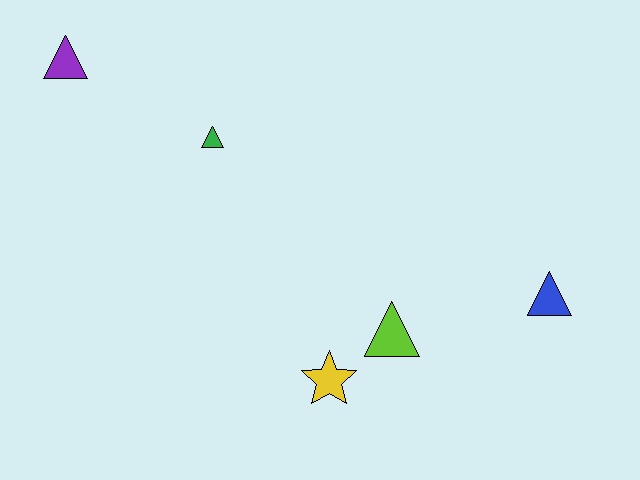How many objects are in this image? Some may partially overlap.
There are 5 objects.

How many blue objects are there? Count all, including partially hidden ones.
There is 1 blue object.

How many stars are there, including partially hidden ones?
There is 1 star.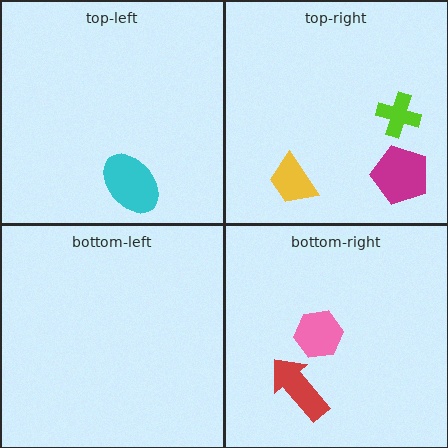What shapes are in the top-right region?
The yellow trapezoid, the lime cross, the magenta pentagon.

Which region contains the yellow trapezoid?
The top-right region.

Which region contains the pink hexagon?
The bottom-right region.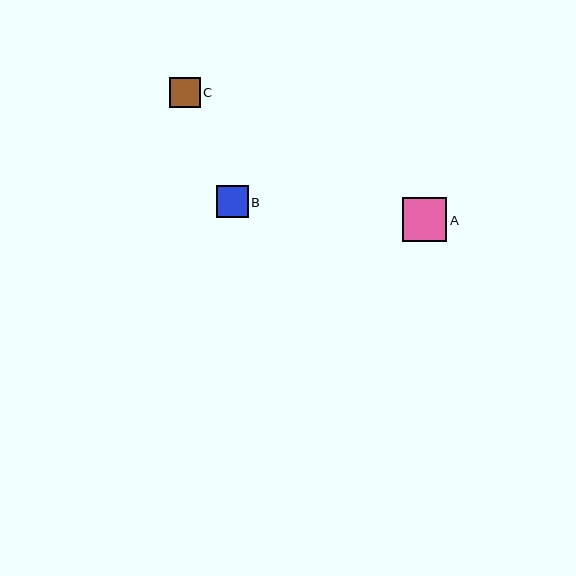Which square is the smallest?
Square C is the smallest with a size of approximately 30 pixels.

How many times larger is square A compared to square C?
Square A is approximately 1.5 times the size of square C.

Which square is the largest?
Square A is the largest with a size of approximately 45 pixels.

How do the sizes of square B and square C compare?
Square B and square C are approximately the same size.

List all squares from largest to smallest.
From largest to smallest: A, B, C.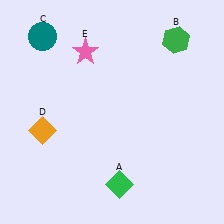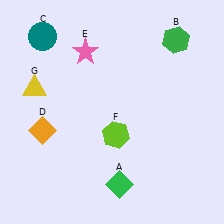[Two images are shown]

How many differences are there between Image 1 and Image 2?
There are 2 differences between the two images.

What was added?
A lime hexagon (F), a yellow triangle (G) were added in Image 2.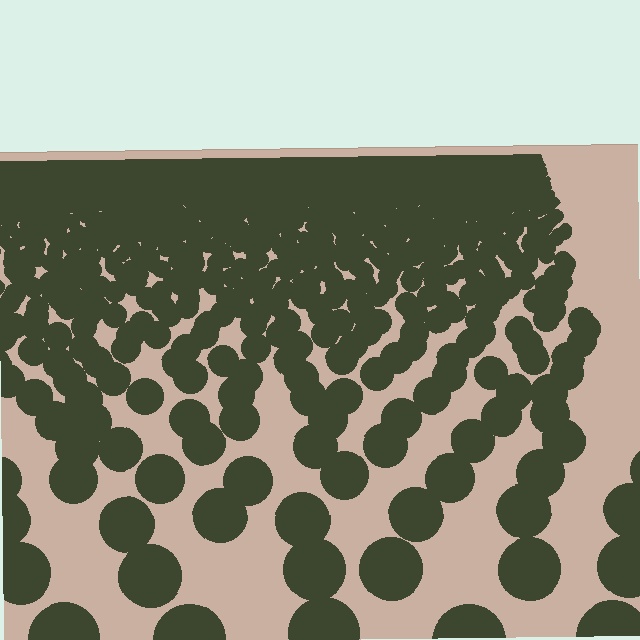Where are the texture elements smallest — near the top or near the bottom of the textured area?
Near the top.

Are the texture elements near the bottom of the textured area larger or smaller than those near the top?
Larger. Near the bottom, elements are closer to the viewer and appear at a bigger on-screen size.